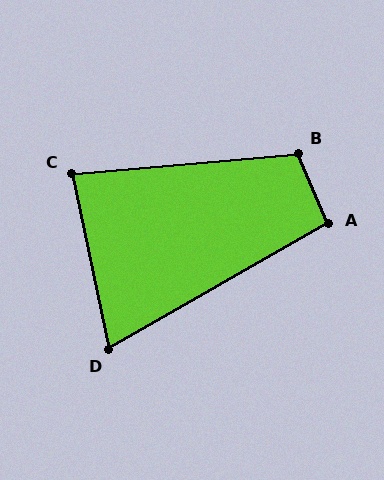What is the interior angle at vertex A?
Approximately 97 degrees (obtuse).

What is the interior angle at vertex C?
Approximately 83 degrees (acute).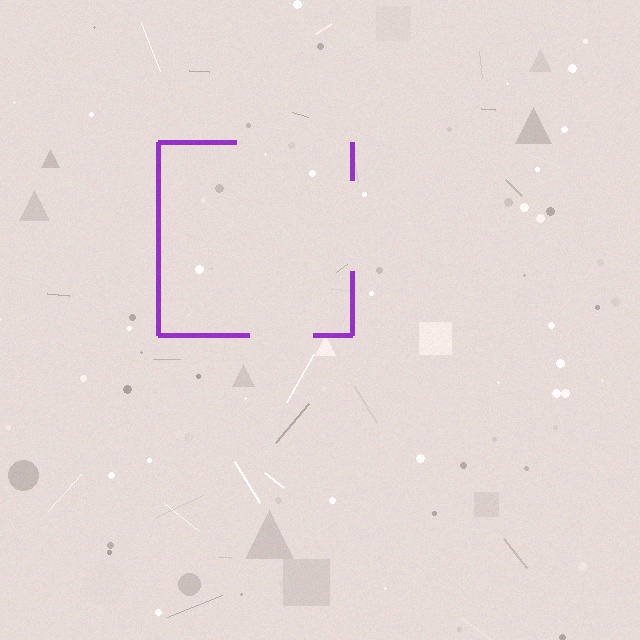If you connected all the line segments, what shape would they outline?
They would outline a square.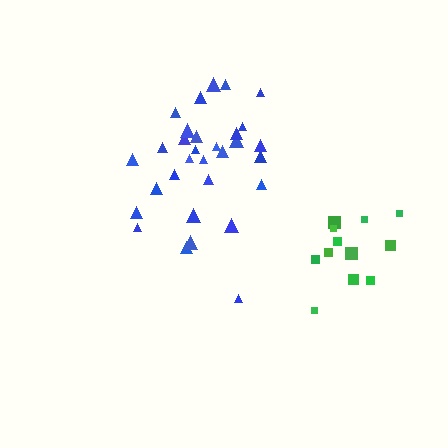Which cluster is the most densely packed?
Blue.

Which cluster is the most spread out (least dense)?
Green.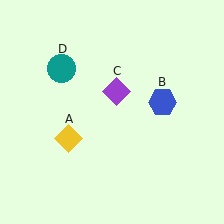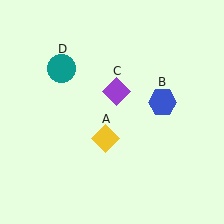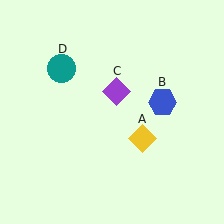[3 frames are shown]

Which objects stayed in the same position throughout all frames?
Blue hexagon (object B) and purple diamond (object C) and teal circle (object D) remained stationary.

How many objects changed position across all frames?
1 object changed position: yellow diamond (object A).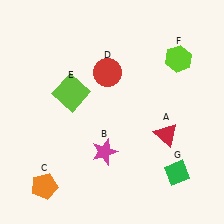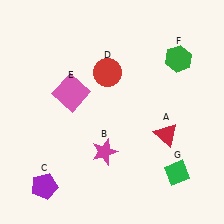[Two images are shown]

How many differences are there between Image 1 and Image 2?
There are 3 differences between the two images.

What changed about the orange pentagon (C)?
In Image 1, C is orange. In Image 2, it changed to purple.